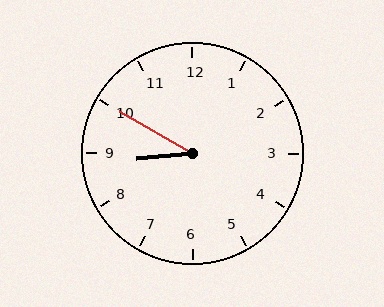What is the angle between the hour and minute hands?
Approximately 35 degrees.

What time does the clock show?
8:50.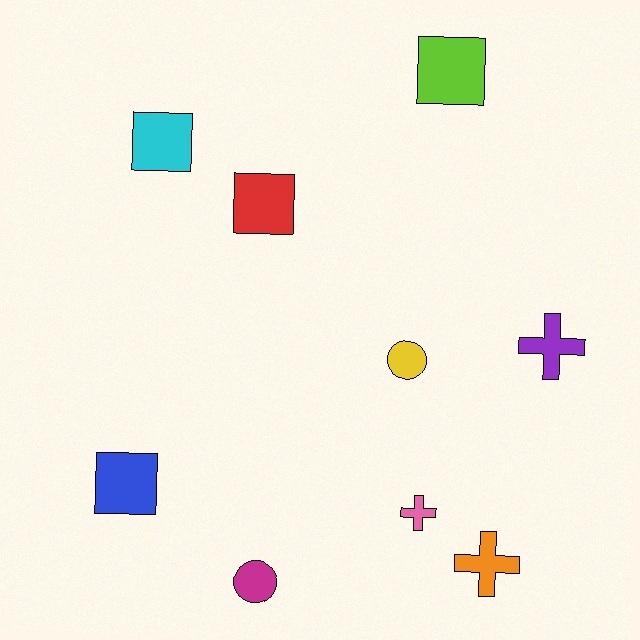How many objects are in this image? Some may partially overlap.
There are 9 objects.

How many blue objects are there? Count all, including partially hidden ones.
There is 1 blue object.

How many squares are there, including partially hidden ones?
There are 4 squares.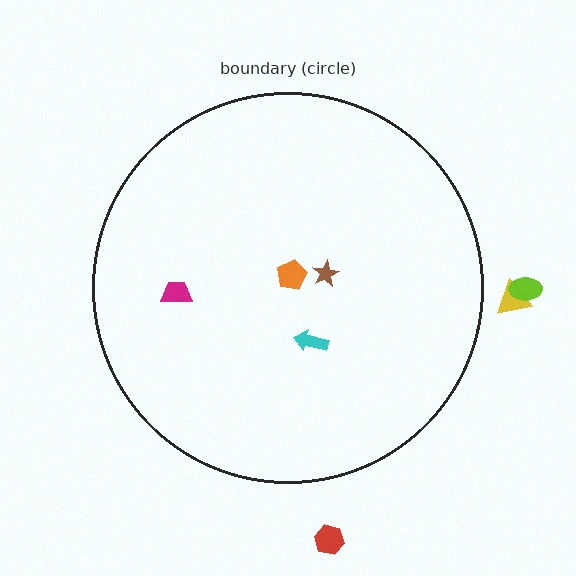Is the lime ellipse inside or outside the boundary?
Outside.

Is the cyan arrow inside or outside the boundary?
Inside.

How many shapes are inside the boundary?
4 inside, 3 outside.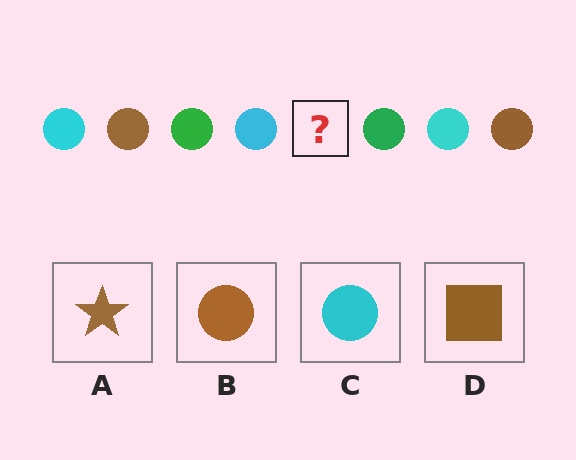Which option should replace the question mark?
Option B.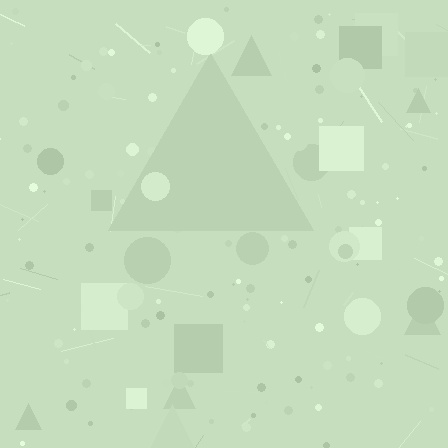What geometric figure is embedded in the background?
A triangle is embedded in the background.